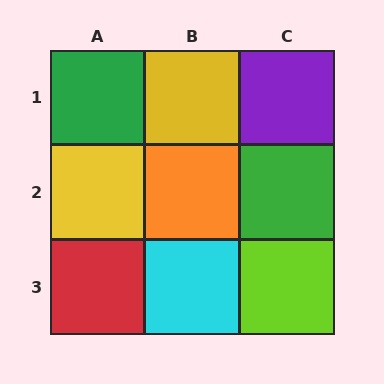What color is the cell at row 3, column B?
Cyan.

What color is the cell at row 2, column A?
Yellow.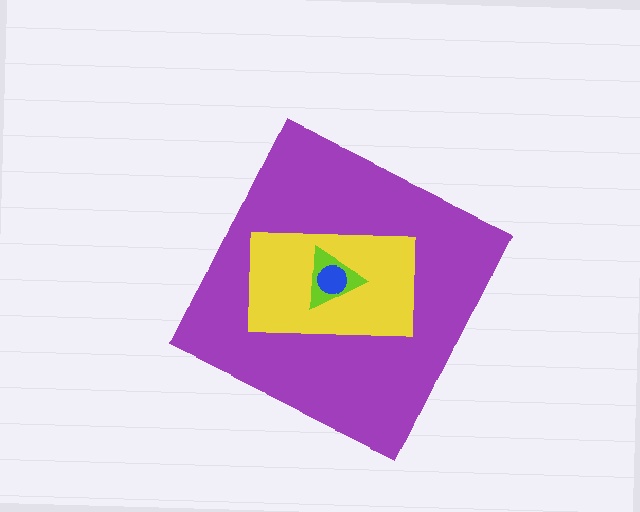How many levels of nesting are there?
4.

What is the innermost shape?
The blue circle.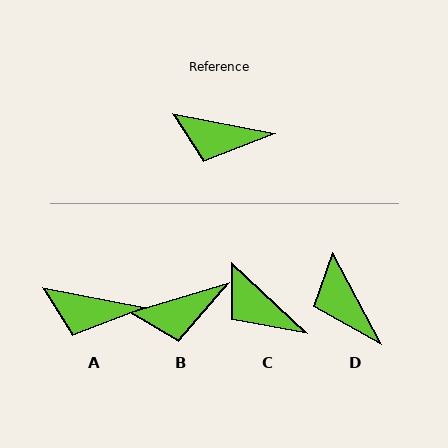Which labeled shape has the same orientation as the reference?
A.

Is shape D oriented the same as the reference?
No, it is off by about 51 degrees.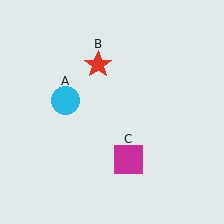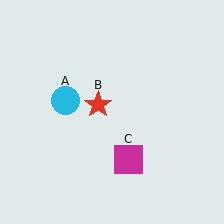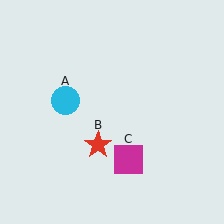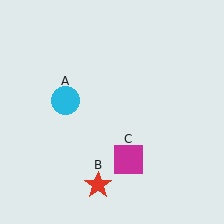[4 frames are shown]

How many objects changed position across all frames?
1 object changed position: red star (object B).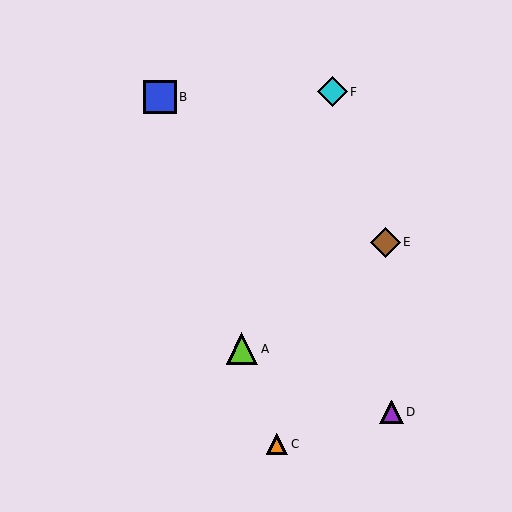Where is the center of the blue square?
The center of the blue square is at (160, 97).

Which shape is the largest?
The blue square (labeled B) is the largest.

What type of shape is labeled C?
Shape C is an orange triangle.